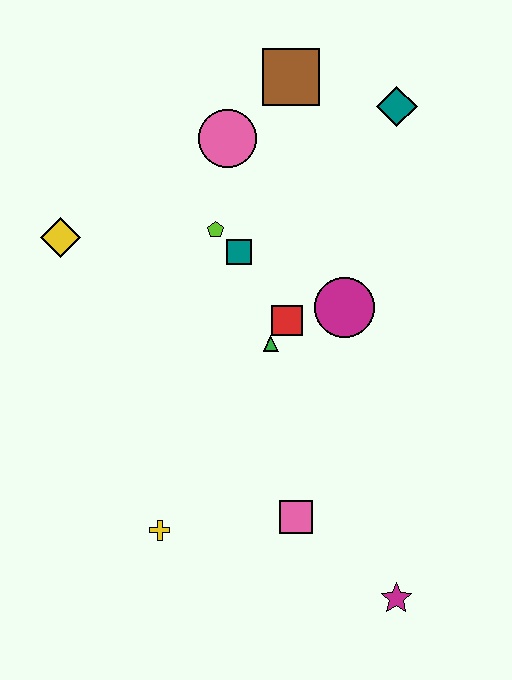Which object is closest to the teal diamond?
The brown square is closest to the teal diamond.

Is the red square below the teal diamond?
Yes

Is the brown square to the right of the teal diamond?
No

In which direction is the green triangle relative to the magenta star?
The green triangle is above the magenta star.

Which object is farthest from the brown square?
The magenta star is farthest from the brown square.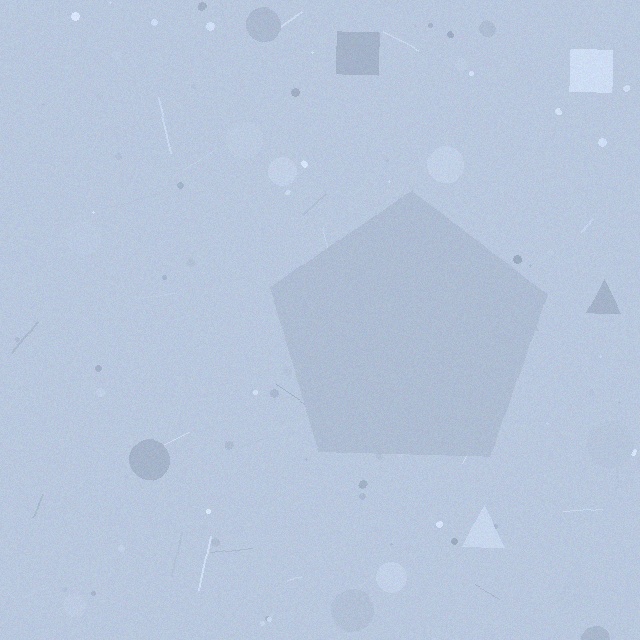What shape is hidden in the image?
A pentagon is hidden in the image.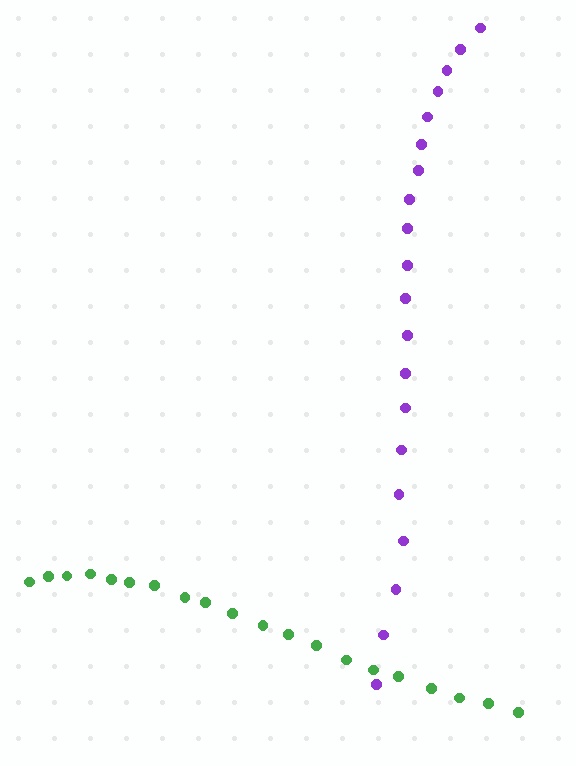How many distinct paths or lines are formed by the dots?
There are 2 distinct paths.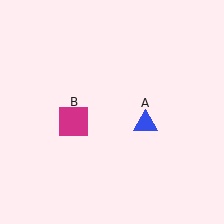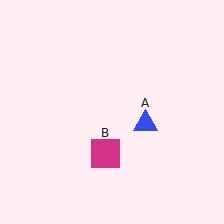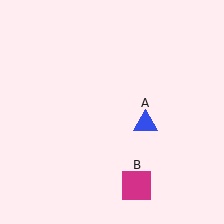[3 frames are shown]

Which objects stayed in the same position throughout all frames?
Blue triangle (object A) remained stationary.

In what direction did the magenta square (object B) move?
The magenta square (object B) moved down and to the right.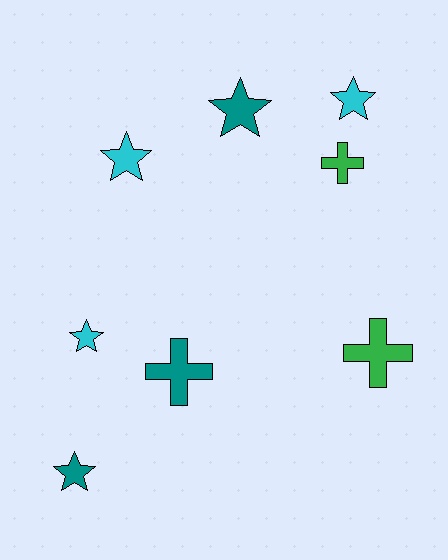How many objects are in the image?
There are 8 objects.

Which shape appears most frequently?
Star, with 5 objects.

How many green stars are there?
There are no green stars.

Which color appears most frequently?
Teal, with 3 objects.